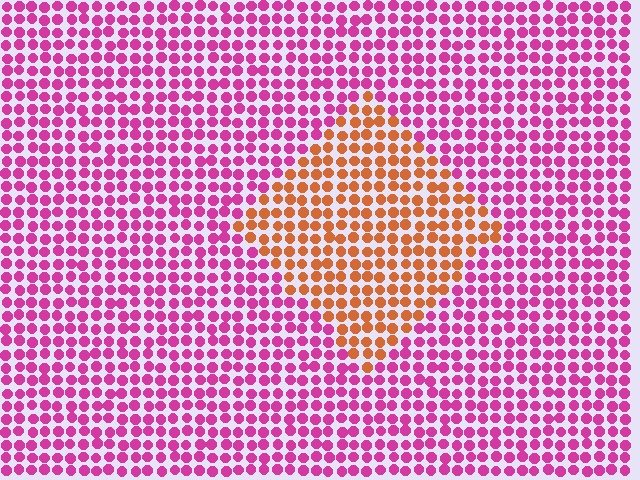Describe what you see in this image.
The image is filled with small magenta elements in a uniform arrangement. A diamond-shaped region is visible where the elements are tinted to a slightly different hue, forming a subtle color boundary.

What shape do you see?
I see a diamond.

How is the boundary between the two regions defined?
The boundary is defined purely by a slight shift in hue (about 59 degrees). Spacing, size, and orientation are identical on both sides.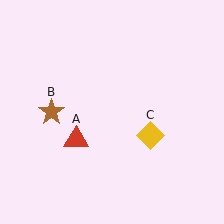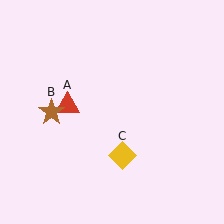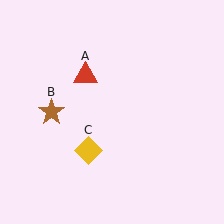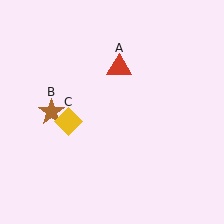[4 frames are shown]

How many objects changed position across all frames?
2 objects changed position: red triangle (object A), yellow diamond (object C).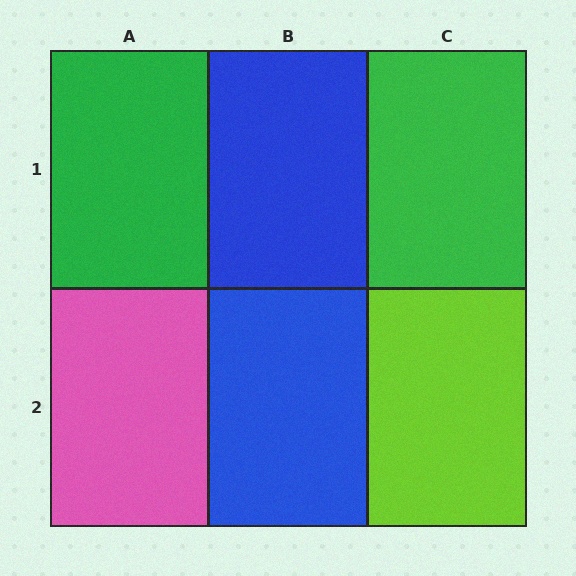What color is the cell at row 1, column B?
Blue.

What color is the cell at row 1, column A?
Green.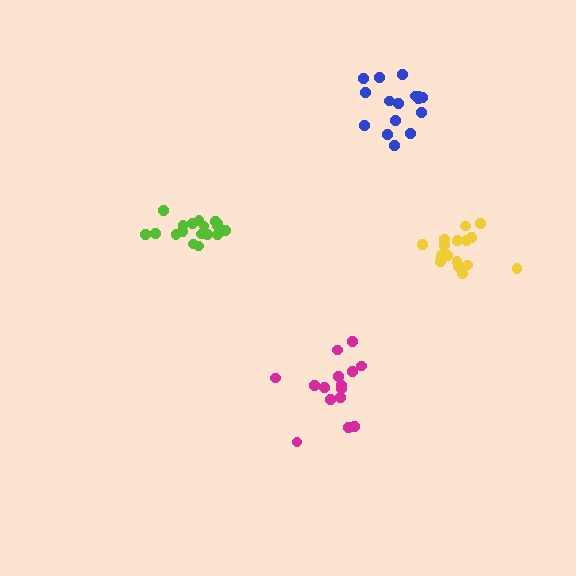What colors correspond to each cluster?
The clusters are colored: blue, magenta, lime, yellow.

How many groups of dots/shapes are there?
There are 4 groups.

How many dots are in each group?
Group 1: 17 dots, Group 2: 15 dots, Group 3: 18 dots, Group 4: 16 dots (66 total).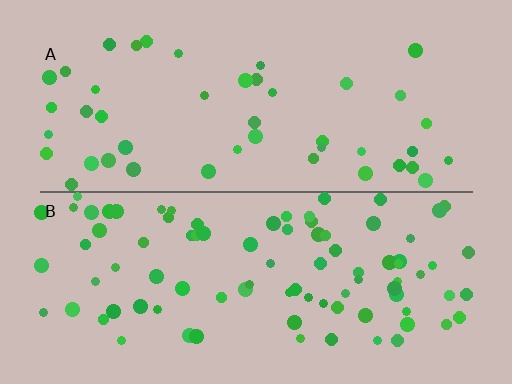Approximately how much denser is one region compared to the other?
Approximately 2.0× — region B over region A.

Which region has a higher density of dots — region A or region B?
B (the bottom).